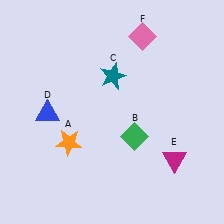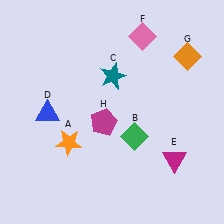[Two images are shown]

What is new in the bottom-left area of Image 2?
A magenta pentagon (H) was added in the bottom-left area of Image 2.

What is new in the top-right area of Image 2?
An orange diamond (G) was added in the top-right area of Image 2.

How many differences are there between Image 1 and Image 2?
There are 2 differences between the two images.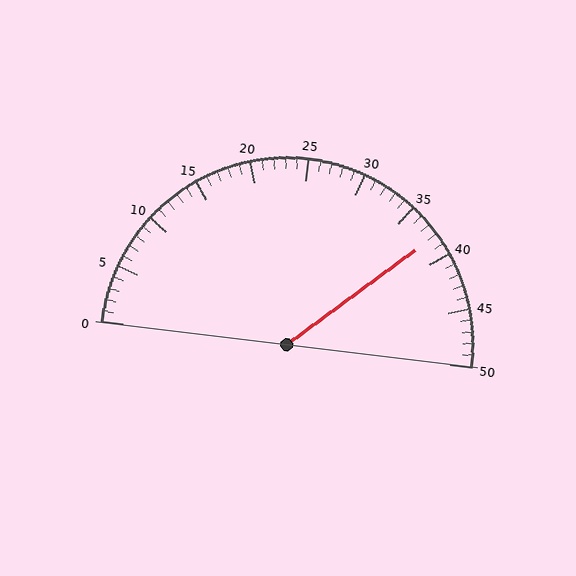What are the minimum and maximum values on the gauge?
The gauge ranges from 0 to 50.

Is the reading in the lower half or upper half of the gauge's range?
The reading is in the upper half of the range (0 to 50).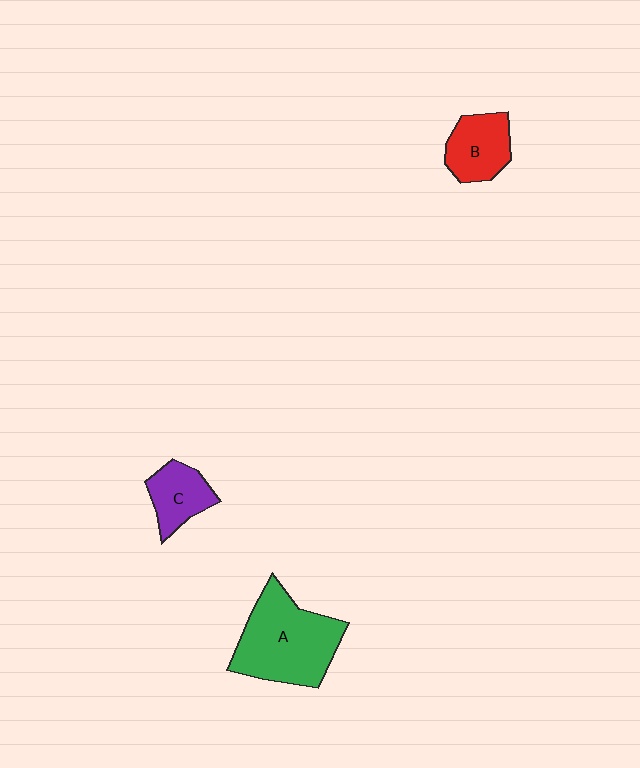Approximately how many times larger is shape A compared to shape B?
Approximately 2.0 times.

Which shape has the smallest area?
Shape C (purple).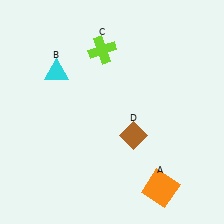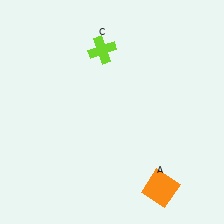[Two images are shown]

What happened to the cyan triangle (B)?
The cyan triangle (B) was removed in Image 2. It was in the top-left area of Image 1.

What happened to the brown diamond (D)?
The brown diamond (D) was removed in Image 2. It was in the bottom-right area of Image 1.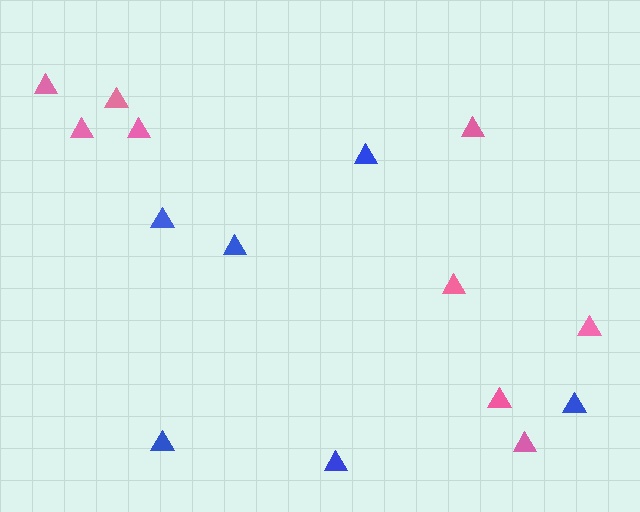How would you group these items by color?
There are 2 groups: one group of pink triangles (9) and one group of blue triangles (6).